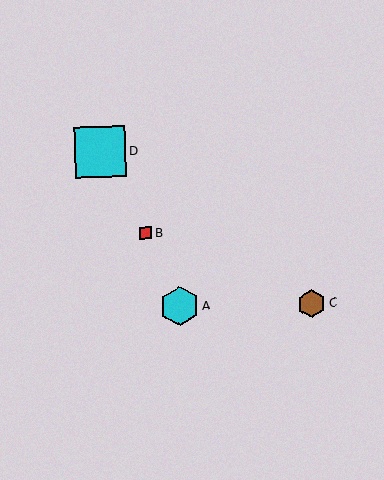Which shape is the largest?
The cyan square (labeled D) is the largest.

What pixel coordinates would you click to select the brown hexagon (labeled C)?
Click at (312, 304) to select the brown hexagon C.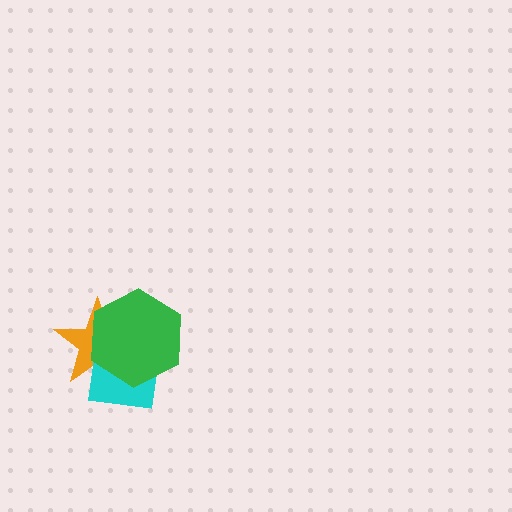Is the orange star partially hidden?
Yes, it is partially covered by another shape.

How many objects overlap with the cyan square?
2 objects overlap with the cyan square.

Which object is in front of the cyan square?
The green hexagon is in front of the cyan square.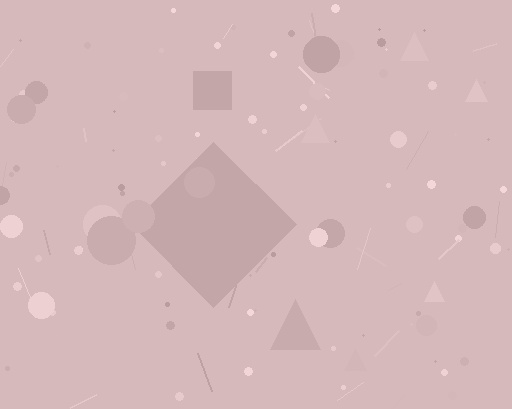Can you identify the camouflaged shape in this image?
The camouflaged shape is a diamond.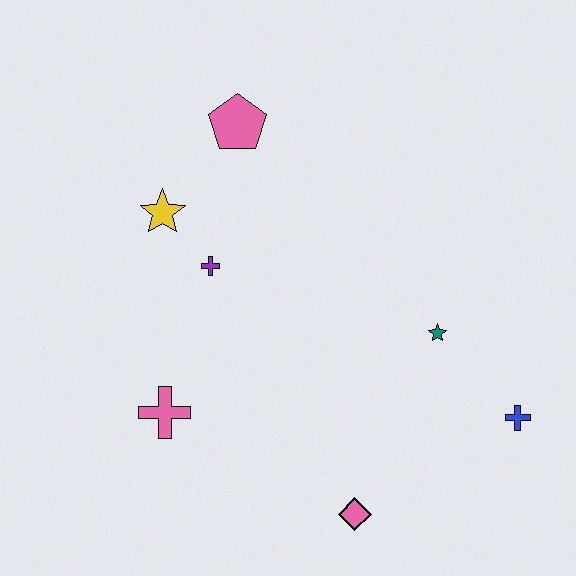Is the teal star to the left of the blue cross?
Yes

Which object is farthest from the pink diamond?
The pink pentagon is farthest from the pink diamond.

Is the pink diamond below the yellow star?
Yes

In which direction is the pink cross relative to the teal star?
The pink cross is to the left of the teal star.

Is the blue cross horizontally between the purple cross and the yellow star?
No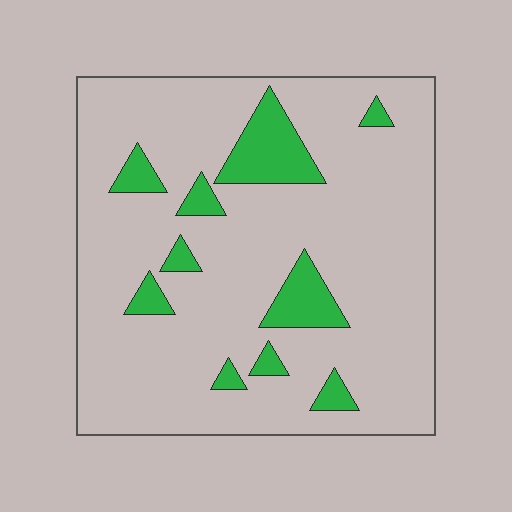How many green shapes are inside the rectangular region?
10.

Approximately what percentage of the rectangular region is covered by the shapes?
Approximately 15%.